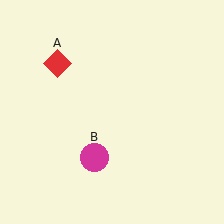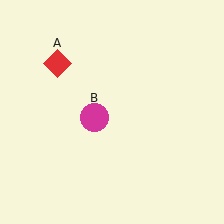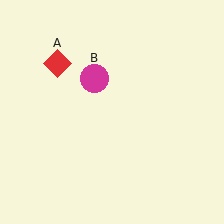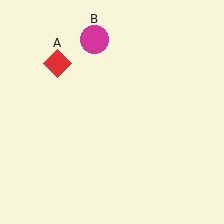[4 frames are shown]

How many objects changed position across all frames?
1 object changed position: magenta circle (object B).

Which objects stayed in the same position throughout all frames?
Red diamond (object A) remained stationary.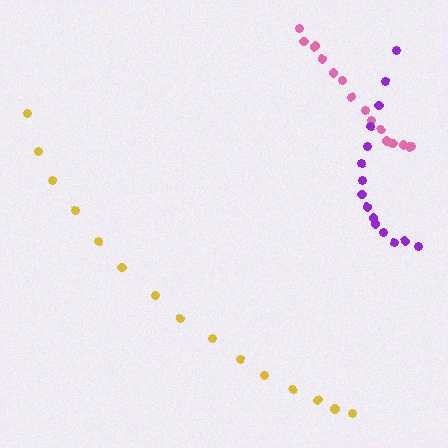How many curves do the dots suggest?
There are 3 distinct paths.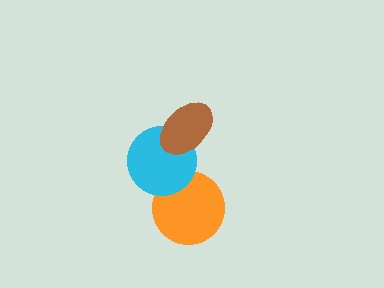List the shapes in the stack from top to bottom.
From top to bottom: the brown ellipse, the cyan circle, the orange circle.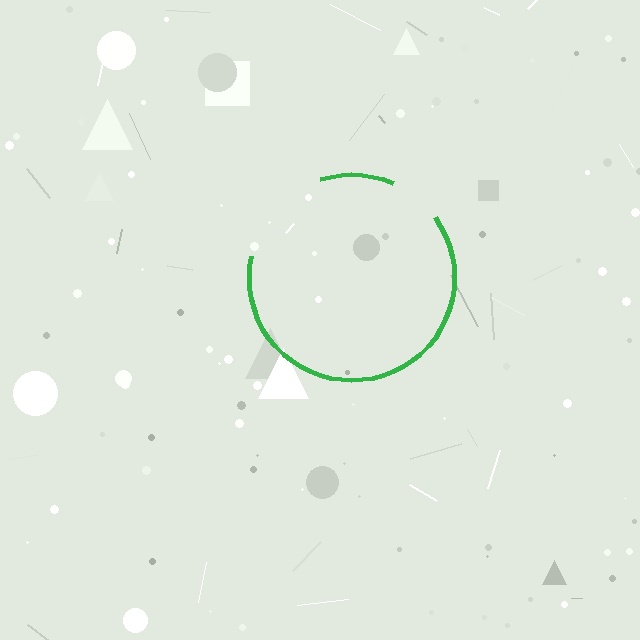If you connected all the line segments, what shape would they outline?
They would outline a circle.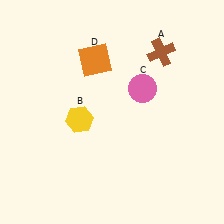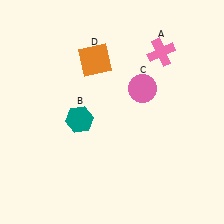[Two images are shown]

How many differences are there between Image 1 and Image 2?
There are 2 differences between the two images.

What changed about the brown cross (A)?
In Image 1, A is brown. In Image 2, it changed to pink.